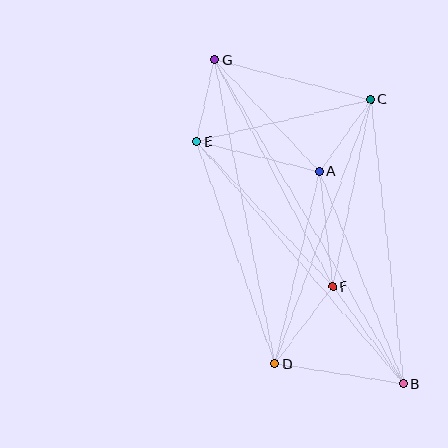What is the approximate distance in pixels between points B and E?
The distance between B and E is approximately 318 pixels.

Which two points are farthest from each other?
Points B and G are farthest from each other.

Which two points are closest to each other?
Points E and G are closest to each other.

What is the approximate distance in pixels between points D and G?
The distance between D and G is approximately 310 pixels.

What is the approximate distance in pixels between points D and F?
The distance between D and F is approximately 96 pixels.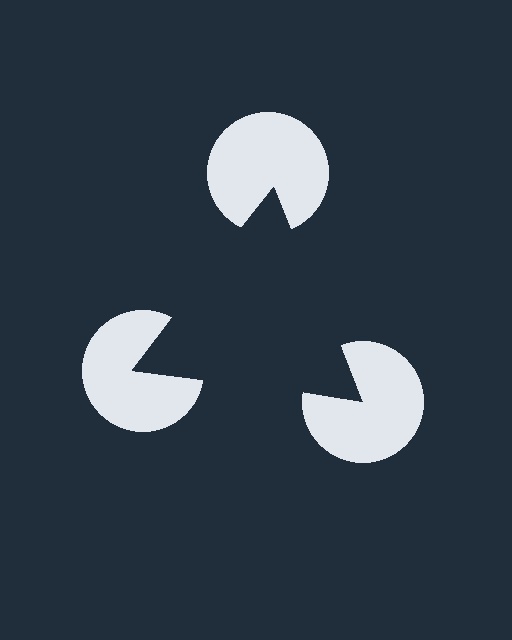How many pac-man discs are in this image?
There are 3 — one at each vertex of the illusory triangle.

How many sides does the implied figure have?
3 sides.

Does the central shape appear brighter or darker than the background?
It typically appears slightly darker than the background, even though no actual brightness change is drawn.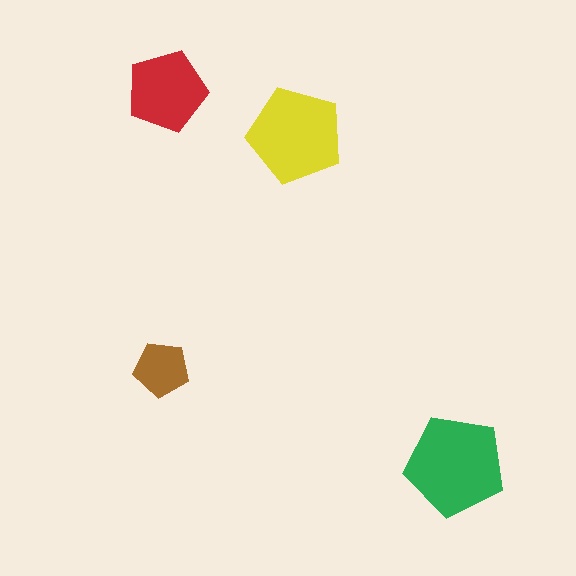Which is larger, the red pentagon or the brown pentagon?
The red one.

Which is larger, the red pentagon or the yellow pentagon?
The yellow one.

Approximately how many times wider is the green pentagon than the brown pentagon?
About 2 times wider.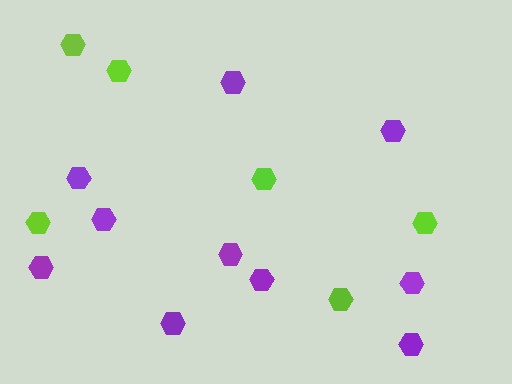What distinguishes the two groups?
There are 2 groups: one group of lime hexagons (6) and one group of purple hexagons (10).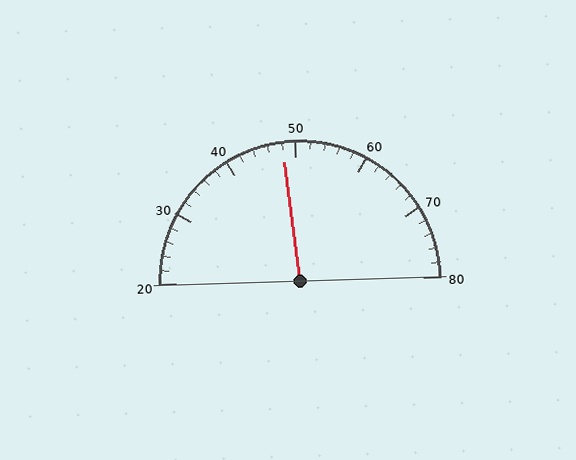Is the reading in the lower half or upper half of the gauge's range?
The reading is in the lower half of the range (20 to 80).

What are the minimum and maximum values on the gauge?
The gauge ranges from 20 to 80.